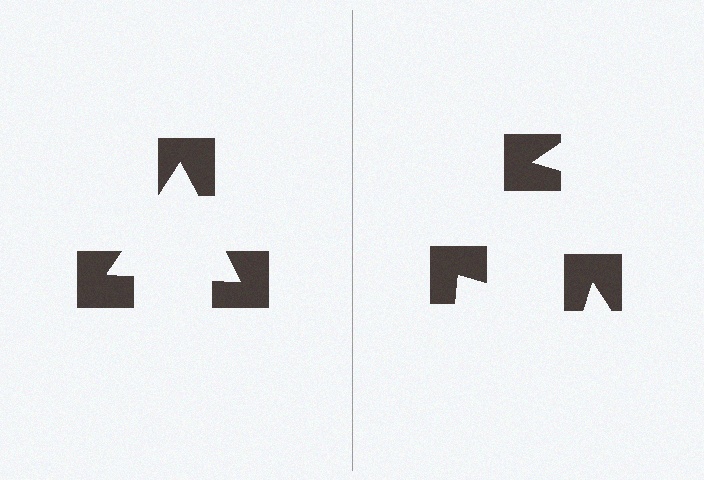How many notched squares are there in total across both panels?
6 — 3 on each side.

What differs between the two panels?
The notched squares are positioned identically on both sides; only the wedge orientations differ. On the left they align to a triangle; on the right they are misaligned.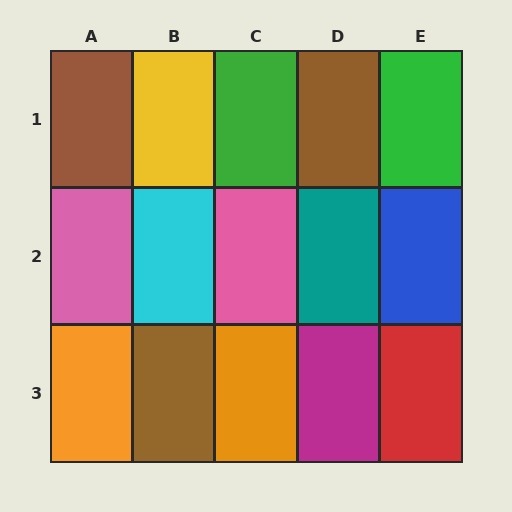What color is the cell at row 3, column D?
Magenta.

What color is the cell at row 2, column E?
Blue.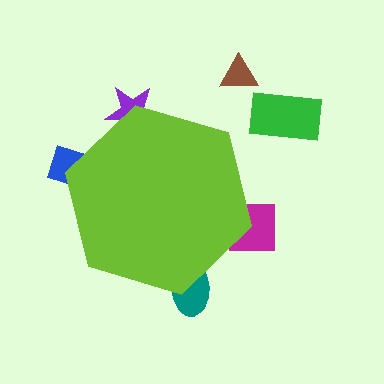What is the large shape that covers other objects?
A lime hexagon.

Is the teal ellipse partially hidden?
Yes, the teal ellipse is partially hidden behind the lime hexagon.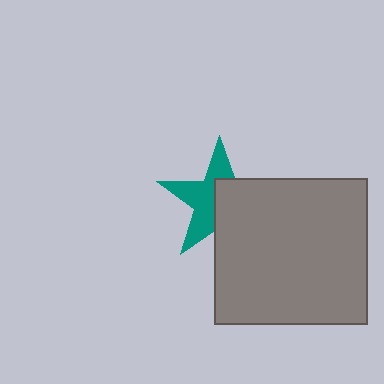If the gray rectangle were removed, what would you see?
You would see the complete teal star.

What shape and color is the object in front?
The object in front is a gray rectangle.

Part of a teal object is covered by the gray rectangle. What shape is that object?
It is a star.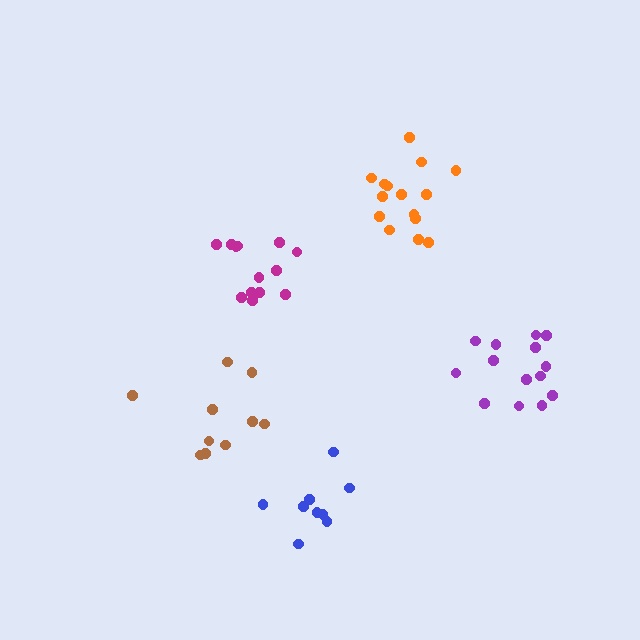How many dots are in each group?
Group 1: 14 dots, Group 2: 15 dots, Group 3: 13 dots, Group 4: 9 dots, Group 5: 10 dots (61 total).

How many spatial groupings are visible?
There are 5 spatial groupings.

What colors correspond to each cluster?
The clusters are colored: purple, orange, magenta, blue, brown.